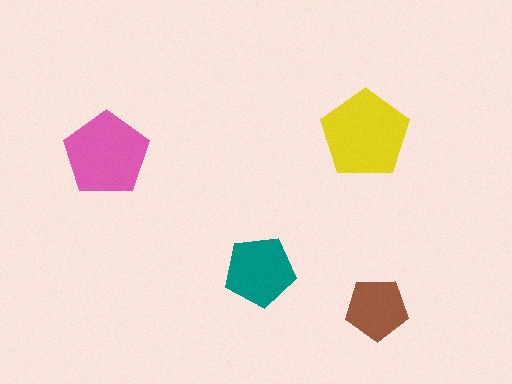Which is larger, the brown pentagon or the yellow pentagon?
The yellow one.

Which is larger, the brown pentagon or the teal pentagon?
The teal one.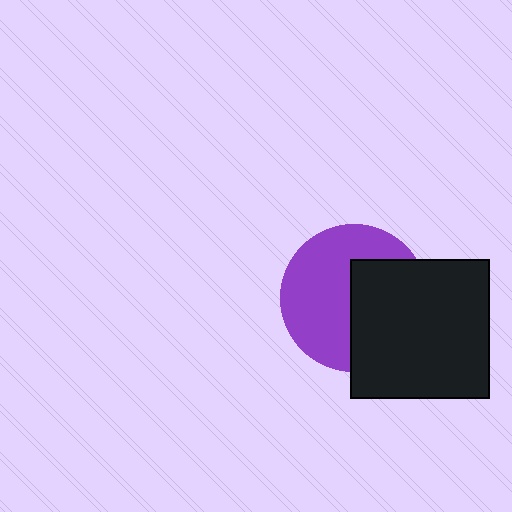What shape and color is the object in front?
The object in front is a black square.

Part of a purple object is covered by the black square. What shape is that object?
It is a circle.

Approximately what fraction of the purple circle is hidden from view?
Roughly 44% of the purple circle is hidden behind the black square.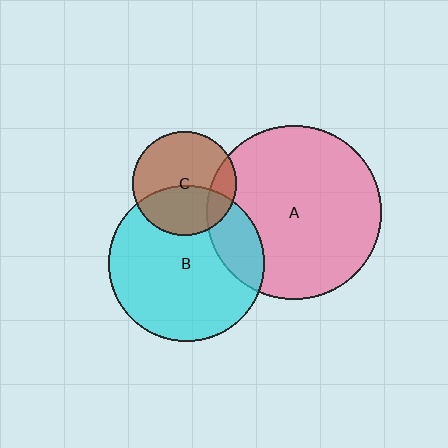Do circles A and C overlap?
Yes.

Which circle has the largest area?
Circle A (pink).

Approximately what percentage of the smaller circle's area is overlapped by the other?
Approximately 15%.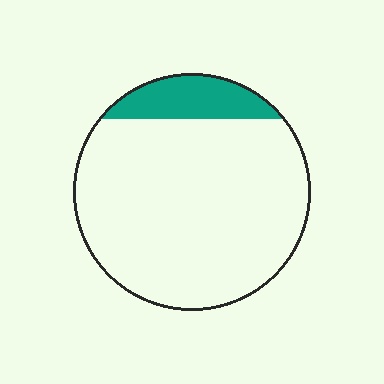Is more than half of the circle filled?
No.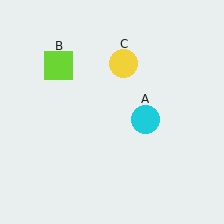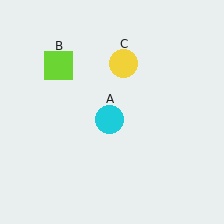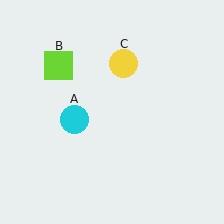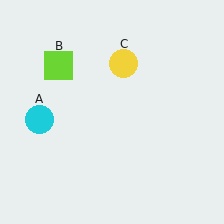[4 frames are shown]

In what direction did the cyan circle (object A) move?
The cyan circle (object A) moved left.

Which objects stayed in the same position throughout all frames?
Lime square (object B) and yellow circle (object C) remained stationary.